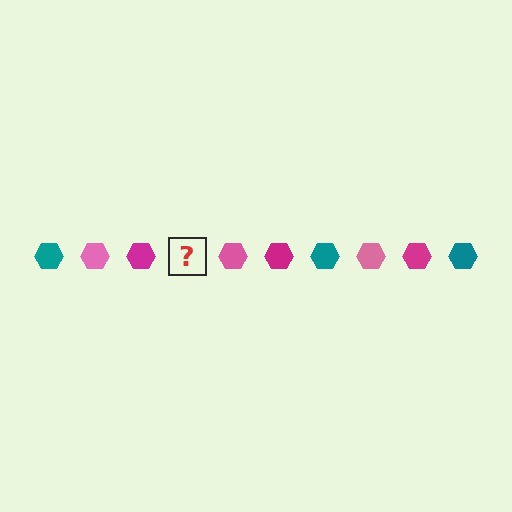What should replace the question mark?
The question mark should be replaced with a teal hexagon.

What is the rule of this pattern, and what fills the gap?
The rule is that the pattern cycles through teal, pink, magenta hexagons. The gap should be filled with a teal hexagon.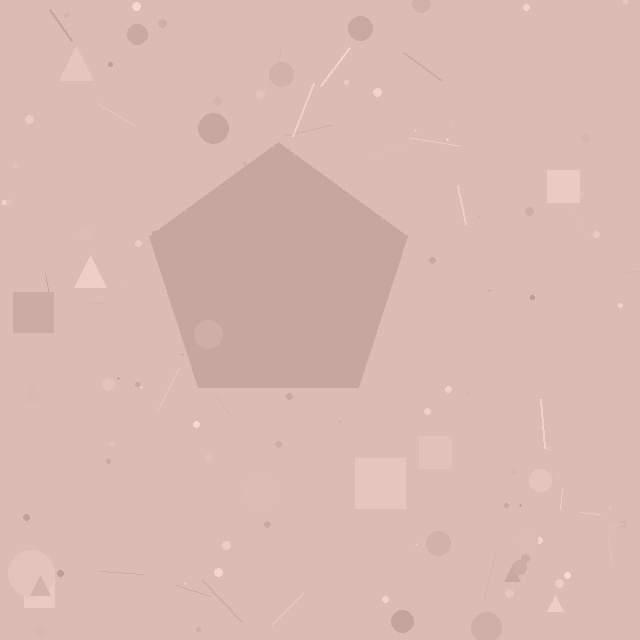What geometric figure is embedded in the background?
A pentagon is embedded in the background.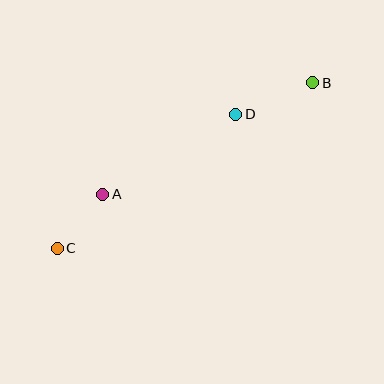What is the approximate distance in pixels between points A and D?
The distance between A and D is approximately 155 pixels.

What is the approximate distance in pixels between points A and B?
The distance between A and B is approximately 238 pixels.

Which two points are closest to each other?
Points A and C are closest to each other.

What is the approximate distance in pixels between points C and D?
The distance between C and D is approximately 223 pixels.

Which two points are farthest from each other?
Points B and C are farthest from each other.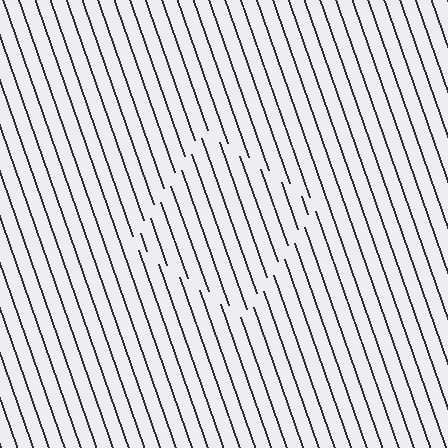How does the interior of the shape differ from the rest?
The interior of the shape contains the same grating, shifted by half a period — the contour is defined by the phase discontinuity where line-ends from the inner and outer gratings abut.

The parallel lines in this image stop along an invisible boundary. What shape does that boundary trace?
An illusory square. The interior of the shape contains the same grating, shifted by half a period — the contour is defined by the phase discontinuity where line-ends from the inner and outer gratings abut.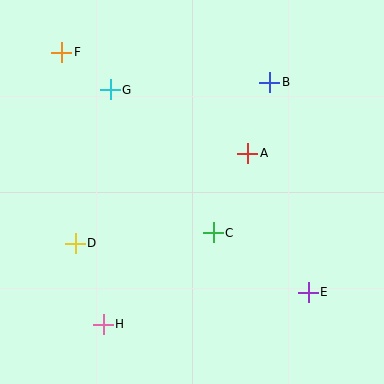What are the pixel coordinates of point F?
Point F is at (62, 52).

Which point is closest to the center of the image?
Point C at (213, 233) is closest to the center.